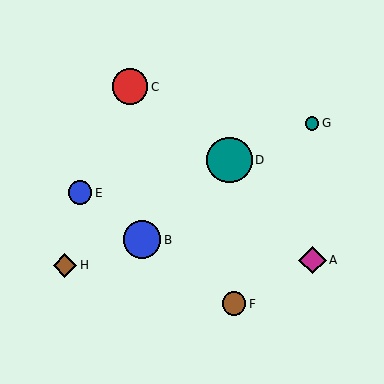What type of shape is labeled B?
Shape B is a blue circle.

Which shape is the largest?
The teal circle (labeled D) is the largest.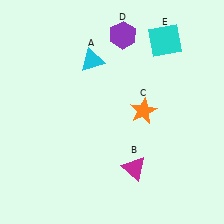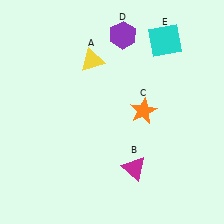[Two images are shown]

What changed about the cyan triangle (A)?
In Image 1, A is cyan. In Image 2, it changed to yellow.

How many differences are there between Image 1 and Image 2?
There is 1 difference between the two images.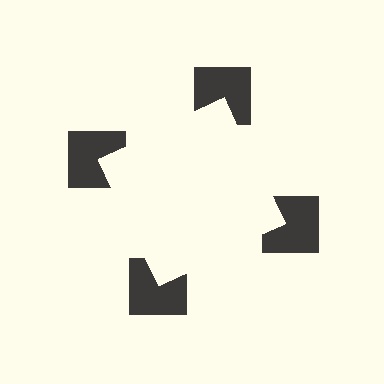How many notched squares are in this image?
There are 4 — one at each vertex of the illusory square.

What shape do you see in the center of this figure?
An illusory square — its edges are inferred from the aligned wedge cuts in the notched squares, not physically drawn.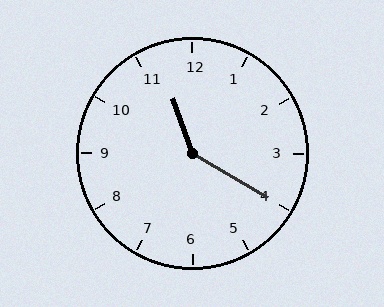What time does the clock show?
11:20.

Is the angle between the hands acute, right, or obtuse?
It is obtuse.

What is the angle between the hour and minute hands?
Approximately 140 degrees.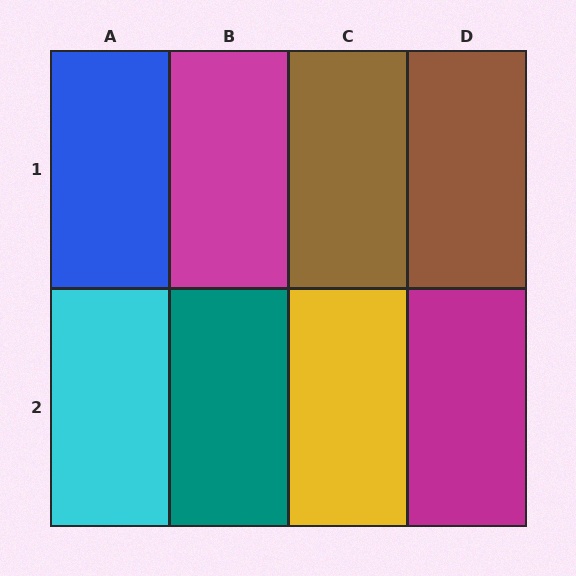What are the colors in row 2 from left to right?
Cyan, teal, yellow, magenta.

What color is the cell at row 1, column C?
Brown.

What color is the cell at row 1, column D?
Brown.